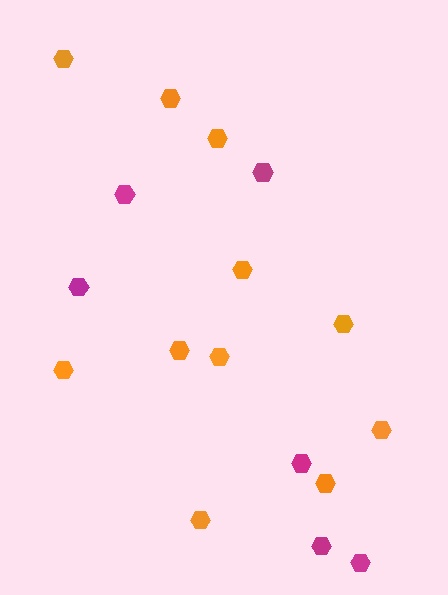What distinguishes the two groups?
There are 2 groups: one group of orange hexagons (11) and one group of magenta hexagons (6).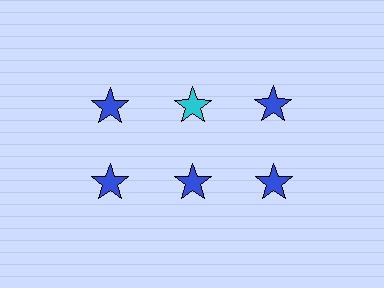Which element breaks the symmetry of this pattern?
The cyan star in the top row, second from left column breaks the symmetry. All other shapes are blue stars.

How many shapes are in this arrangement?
There are 6 shapes arranged in a grid pattern.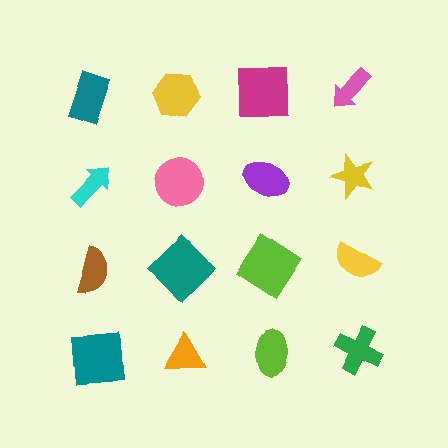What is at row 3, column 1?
A brown semicircle.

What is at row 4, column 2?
An orange triangle.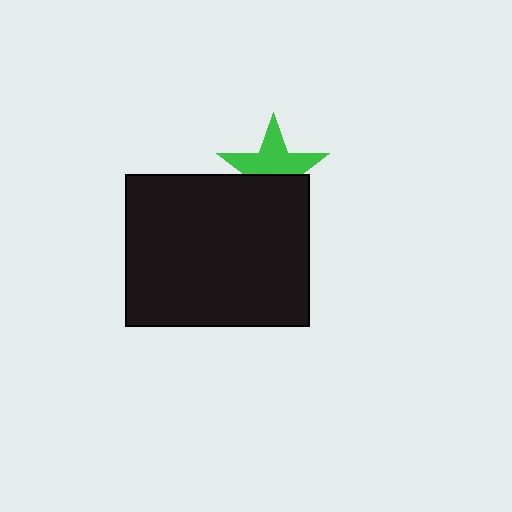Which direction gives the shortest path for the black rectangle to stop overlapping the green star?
Moving down gives the shortest separation.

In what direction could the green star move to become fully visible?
The green star could move up. That would shift it out from behind the black rectangle entirely.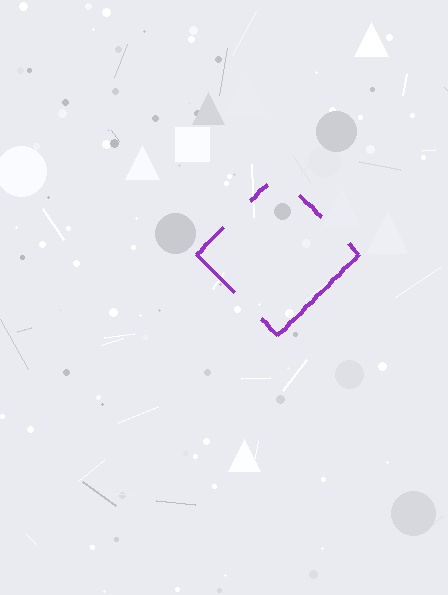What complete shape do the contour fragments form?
The contour fragments form a diamond.